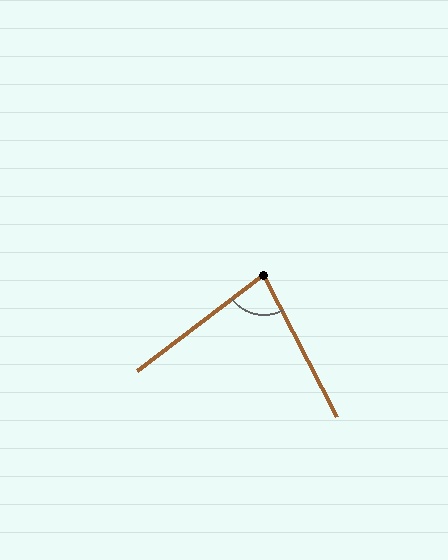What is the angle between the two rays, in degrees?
Approximately 80 degrees.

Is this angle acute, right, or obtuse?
It is acute.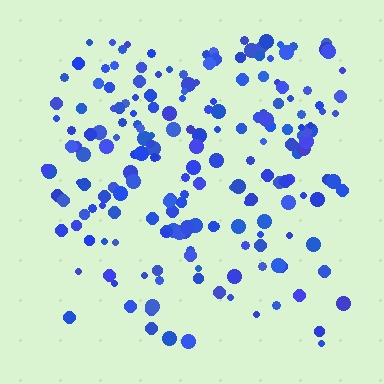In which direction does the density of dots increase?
From bottom to top, with the top side densest.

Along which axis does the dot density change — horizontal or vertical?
Vertical.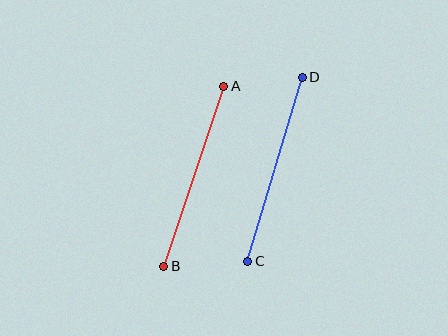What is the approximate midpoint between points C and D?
The midpoint is at approximately (275, 169) pixels.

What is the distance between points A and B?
The distance is approximately 190 pixels.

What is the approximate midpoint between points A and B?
The midpoint is at approximately (194, 176) pixels.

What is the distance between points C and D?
The distance is approximately 192 pixels.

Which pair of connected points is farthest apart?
Points C and D are farthest apart.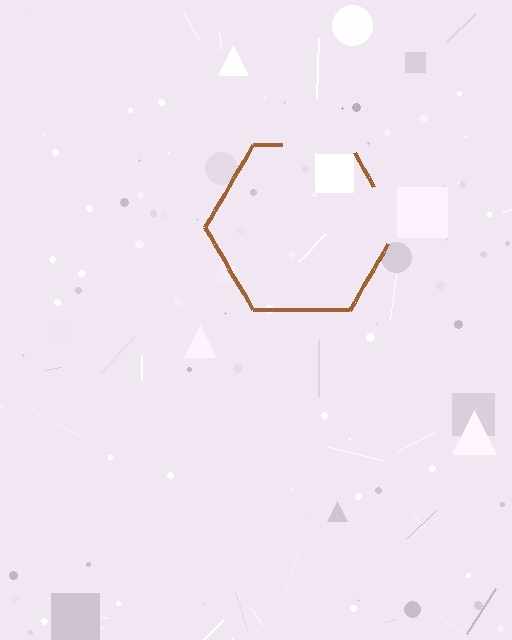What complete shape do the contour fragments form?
The contour fragments form a hexagon.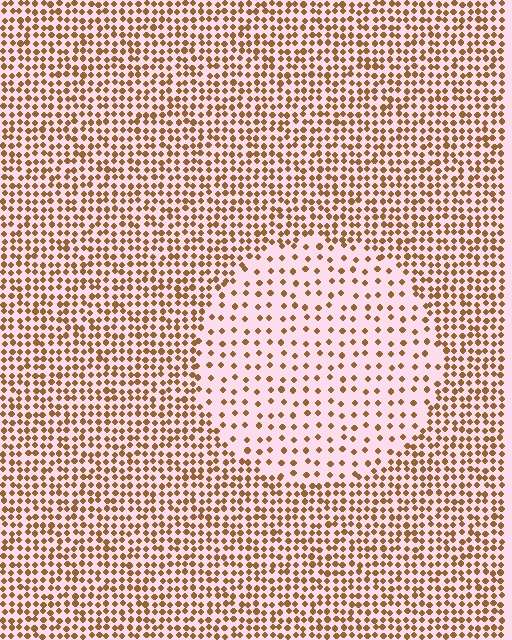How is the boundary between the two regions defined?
The boundary is defined by a change in element density (approximately 2.3x ratio). All elements are the same color, size, and shape.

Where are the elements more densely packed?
The elements are more densely packed outside the circle boundary.